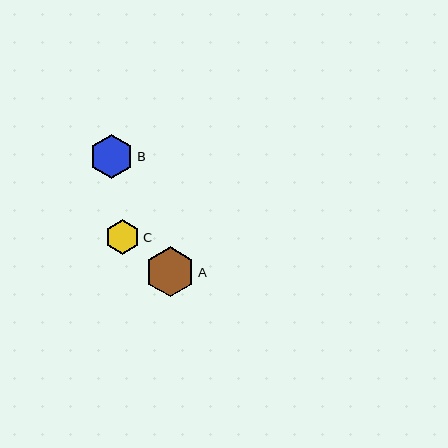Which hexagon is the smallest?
Hexagon C is the smallest with a size of approximately 35 pixels.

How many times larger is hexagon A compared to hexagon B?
Hexagon A is approximately 1.1 times the size of hexagon B.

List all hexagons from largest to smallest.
From largest to smallest: A, B, C.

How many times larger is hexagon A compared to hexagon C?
Hexagon A is approximately 1.4 times the size of hexagon C.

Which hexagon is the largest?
Hexagon A is the largest with a size of approximately 50 pixels.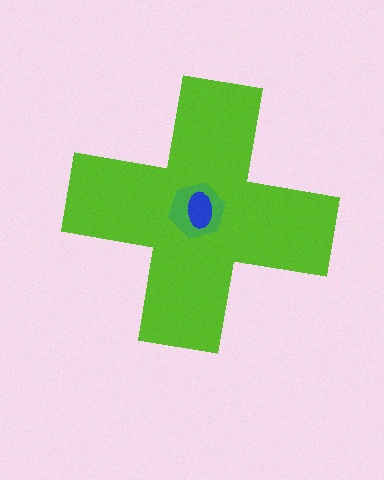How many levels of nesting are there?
3.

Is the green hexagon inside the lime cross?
Yes.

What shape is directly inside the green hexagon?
The blue ellipse.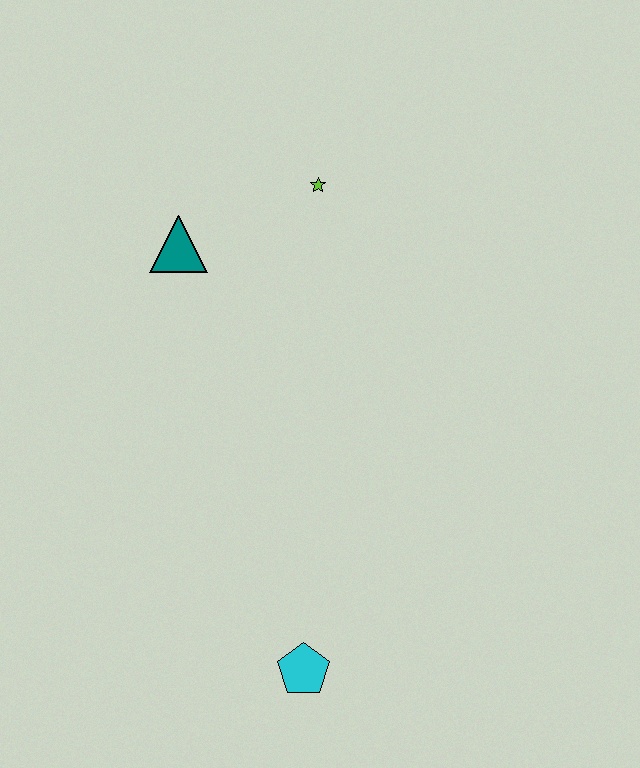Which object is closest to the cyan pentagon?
The teal triangle is closest to the cyan pentagon.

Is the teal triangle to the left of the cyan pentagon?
Yes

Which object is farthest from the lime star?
The cyan pentagon is farthest from the lime star.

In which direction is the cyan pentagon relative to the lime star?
The cyan pentagon is below the lime star.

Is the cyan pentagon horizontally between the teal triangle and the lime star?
Yes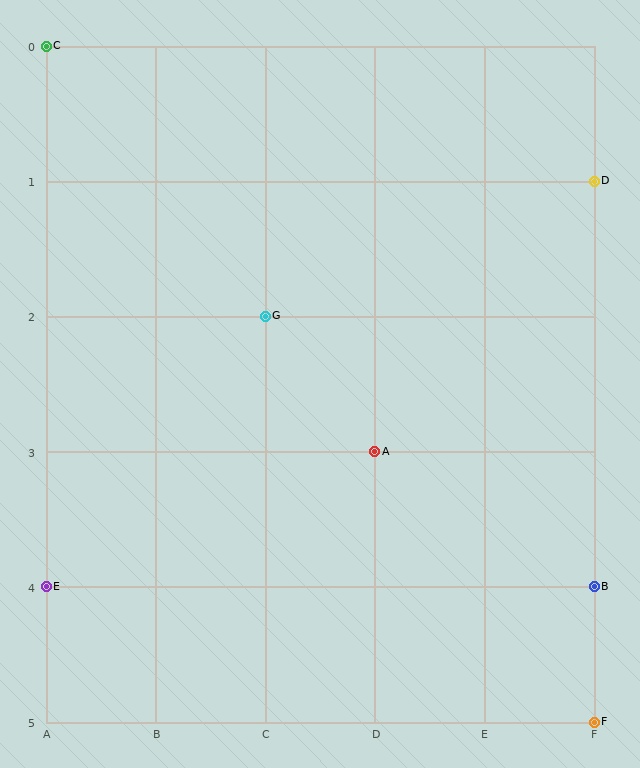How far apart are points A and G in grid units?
Points A and G are 1 column and 1 row apart (about 1.4 grid units diagonally).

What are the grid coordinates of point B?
Point B is at grid coordinates (F, 4).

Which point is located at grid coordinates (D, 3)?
Point A is at (D, 3).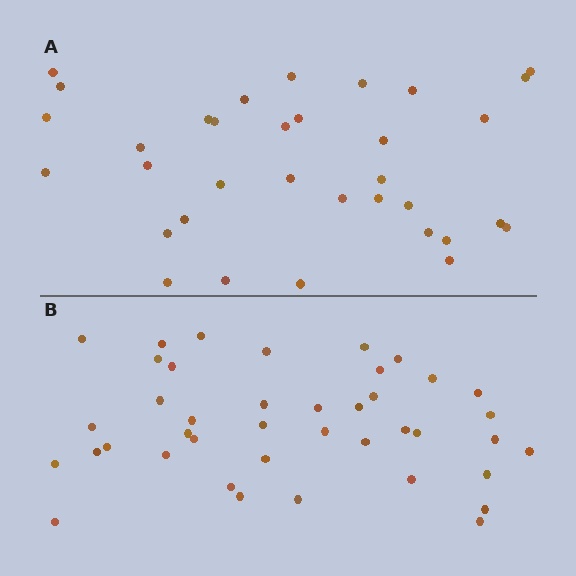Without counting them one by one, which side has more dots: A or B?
Region B (the bottom region) has more dots.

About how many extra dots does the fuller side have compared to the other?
Region B has roughly 8 or so more dots than region A.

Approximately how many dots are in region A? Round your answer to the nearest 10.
About 30 dots. (The exact count is 34, which rounds to 30.)